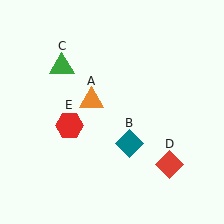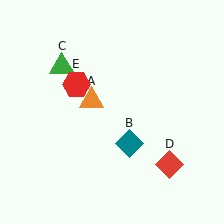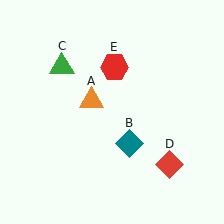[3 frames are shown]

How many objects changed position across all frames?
1 object changed position: red hexagon (object E).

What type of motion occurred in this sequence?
The red hexagon (object E) rotated clockwise around the center of the scene.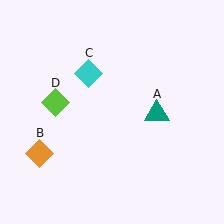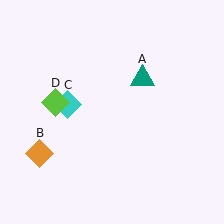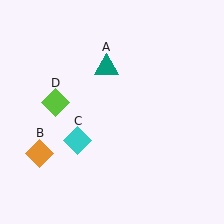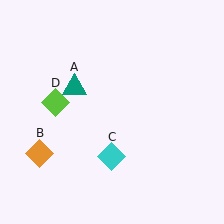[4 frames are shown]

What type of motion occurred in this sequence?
The teal triangle (object A), cyan diamond (object C) rotated counterclockwise around the center of the scene.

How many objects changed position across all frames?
2 objects changed position: teal triangle (object A), cyan diamond (object C).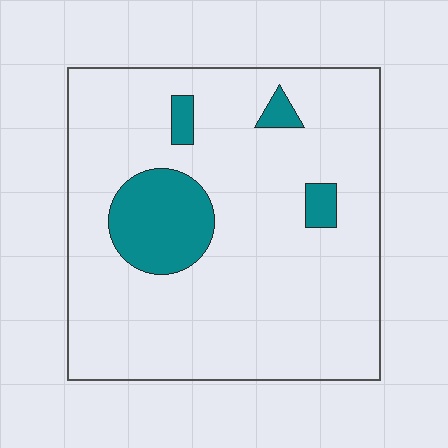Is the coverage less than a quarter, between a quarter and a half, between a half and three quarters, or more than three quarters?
Less than a quarter.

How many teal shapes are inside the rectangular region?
4.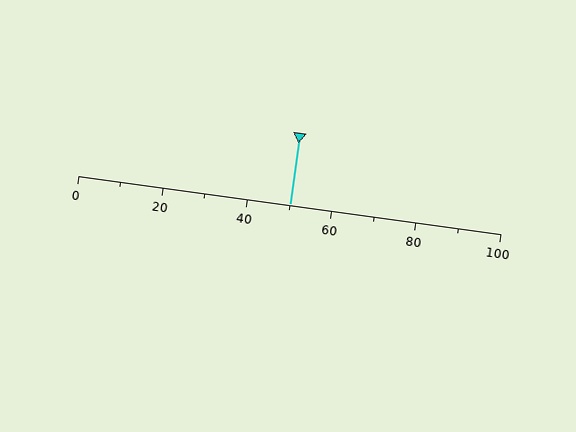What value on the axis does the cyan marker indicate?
The marker indicates approximately 50.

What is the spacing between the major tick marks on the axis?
The major ticks are spaced 20 apart.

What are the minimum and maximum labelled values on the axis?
The axis runs from 0 to 100.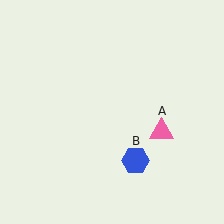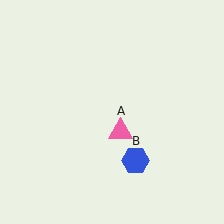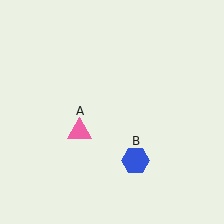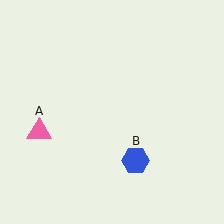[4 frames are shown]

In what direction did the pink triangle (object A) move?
The pink triangle (object A) moved left.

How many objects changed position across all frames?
1 object changed position: pink triangle (object A).